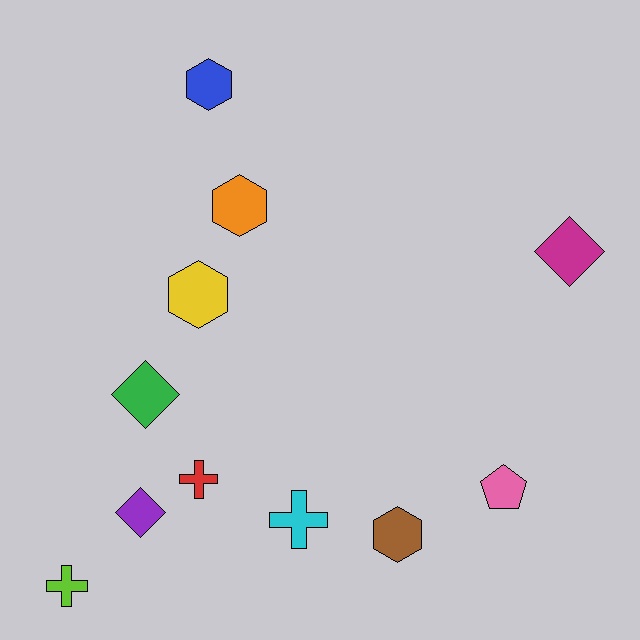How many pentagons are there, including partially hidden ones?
There is 1 pentagon.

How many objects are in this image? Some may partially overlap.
There are 11 objects.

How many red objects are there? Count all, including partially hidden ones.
There is 1 red object.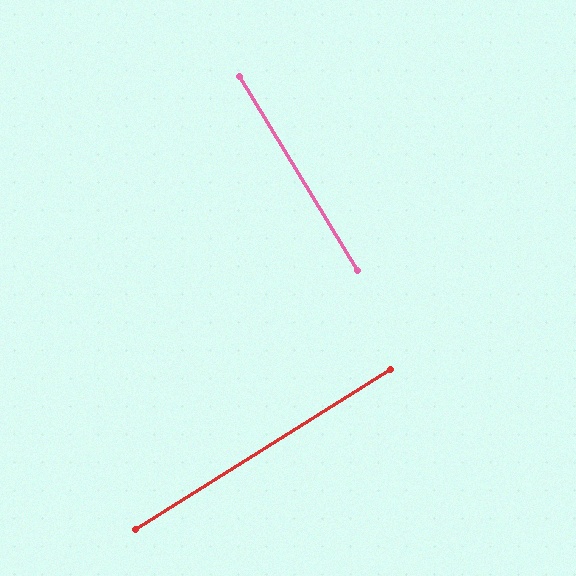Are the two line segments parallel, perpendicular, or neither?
Perpendicular — they meet at approximately 89°.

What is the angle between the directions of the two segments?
Approximately 89 degrees.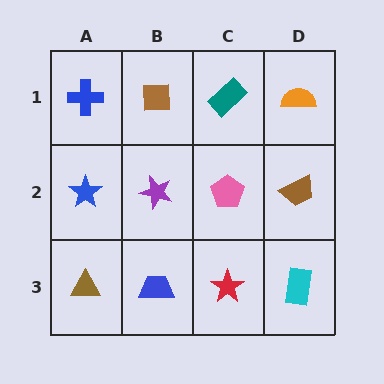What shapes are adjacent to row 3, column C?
A pink pentagon (row 2, column C), a blue trapezoid (row 3, column B), a cyan rectangle (row 3, column D).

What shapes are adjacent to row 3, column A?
A blue star (row 2, column A), a blue trapezoid (row 3, column B).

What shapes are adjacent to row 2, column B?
A brown square (row 1, column B), a blue trapezoid (row 3, column B), a blue star (row 2, column A), a pink pentagon (row 2, column C).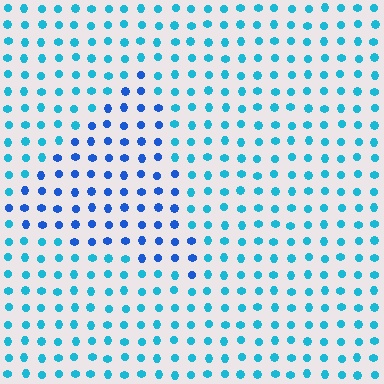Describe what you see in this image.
The image is filled with small cyan elements in a uniform arrangement. A triangle-shaped region is visible where the elements are tinted to a slightly different hue, forming a subtle color boundary.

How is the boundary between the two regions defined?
The boundary is defined purely by a slight shift in hue (about 31 degrees). Spacing, size, and orientation are identical on both sides.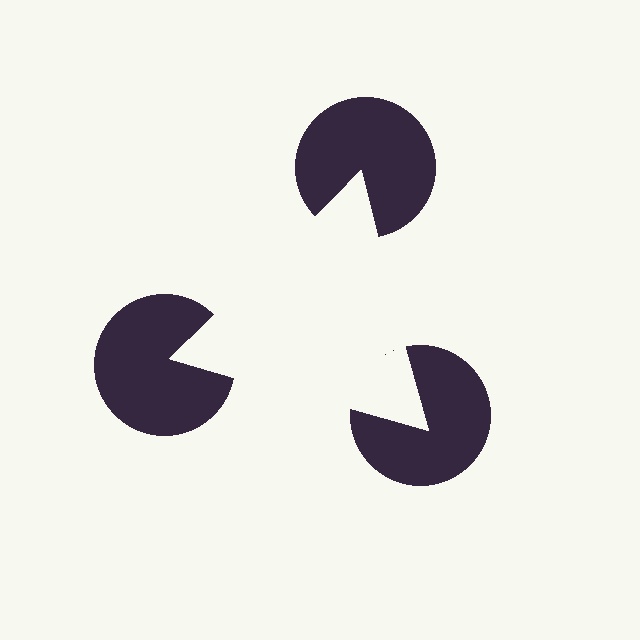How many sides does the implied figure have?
3 sides.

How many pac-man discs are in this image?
There are 3 — one at each vertex of the illusory triangle.